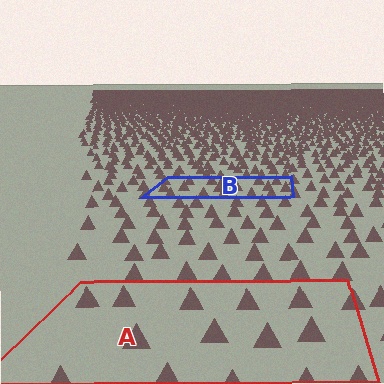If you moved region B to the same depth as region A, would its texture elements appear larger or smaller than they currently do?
They would appear larger. At a closer depth, the same texture elements are projected at a bigger on-screen size.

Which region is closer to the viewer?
Region A is closer. The texture elements there are larger and more spread out.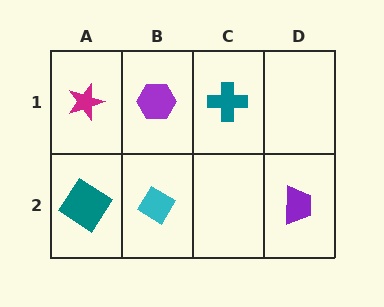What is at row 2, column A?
A teal diamond.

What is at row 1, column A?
A magenta star.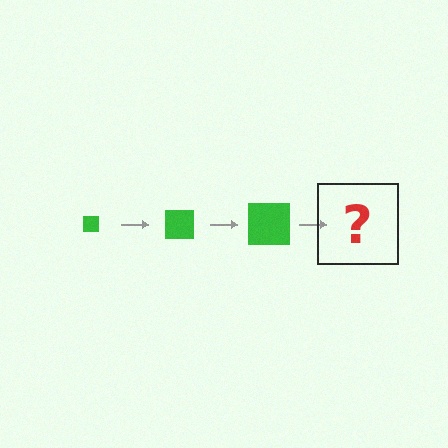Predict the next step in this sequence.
The next step is a green square, larger than the previous one.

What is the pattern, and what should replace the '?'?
The pattern is that the square gets progressively larger each step. The '?' should be a green square, larger than the previous one.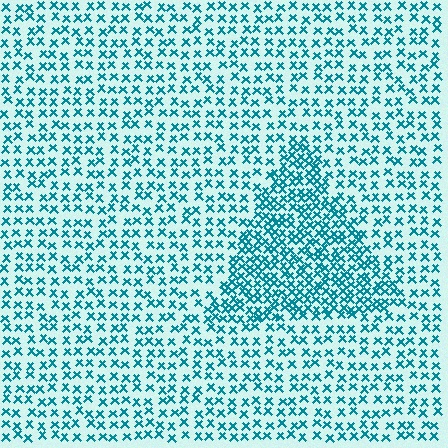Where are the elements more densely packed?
The elements are more densely packed inside the triangle boundary.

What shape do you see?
I see a triangle.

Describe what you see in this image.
The image contains small teal elements arranged at two different densities. A triangle-shaped region is visible where the elements are more densely packed than the surrounding area.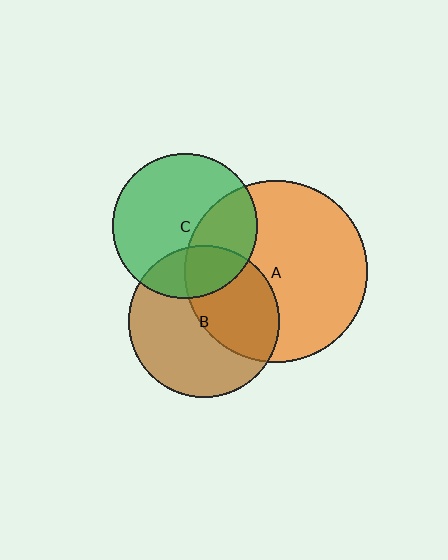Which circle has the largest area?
Circle A (orange).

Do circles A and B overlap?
Yes.